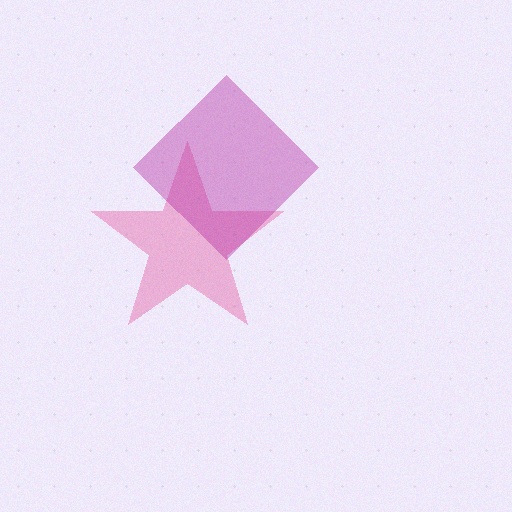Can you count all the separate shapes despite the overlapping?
Yes, there are 2 separate shapes.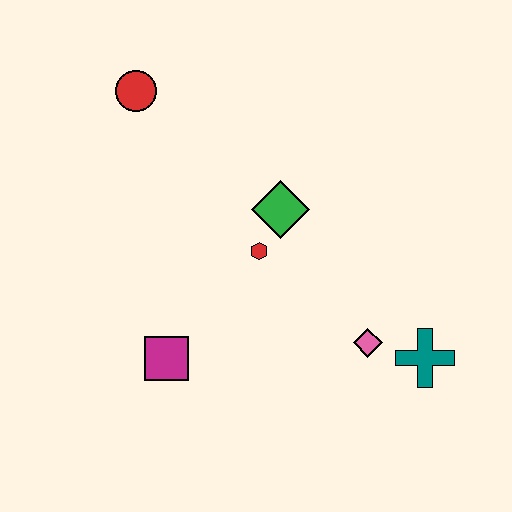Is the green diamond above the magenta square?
Yes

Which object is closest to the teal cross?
The pink diamond is closest to the teal cross.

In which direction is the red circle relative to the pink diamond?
The red circle is above the pink diamond.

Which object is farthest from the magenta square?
The red circle is farthest from the magenta square.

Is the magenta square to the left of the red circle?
No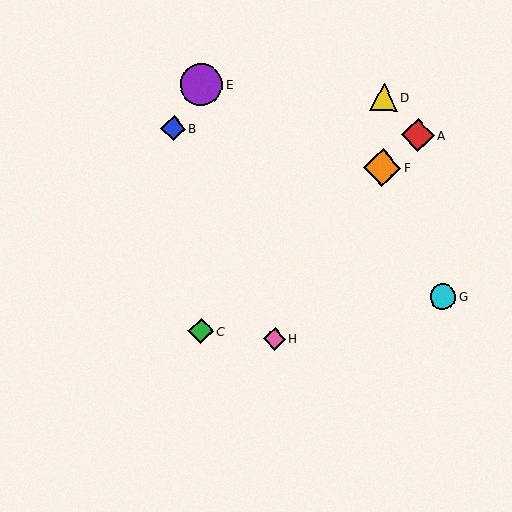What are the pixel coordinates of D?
Object D is at (384, 97).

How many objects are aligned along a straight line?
3 objects (A, C, F) are aligned along a straight line.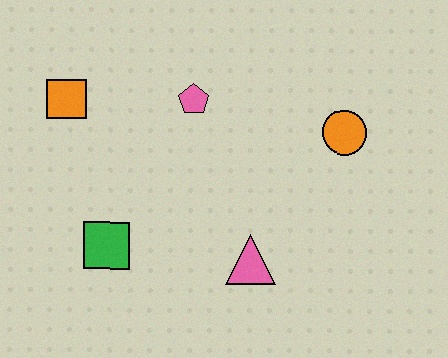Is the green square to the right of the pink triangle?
No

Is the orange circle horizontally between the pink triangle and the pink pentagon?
No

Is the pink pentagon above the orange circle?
Yes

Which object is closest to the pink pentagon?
The orange square is closest to the pink pentagon.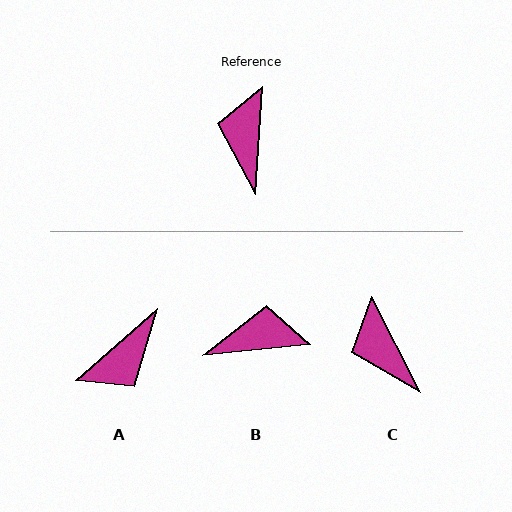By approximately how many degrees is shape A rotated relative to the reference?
Approximately 135 degrees counter-clockwise.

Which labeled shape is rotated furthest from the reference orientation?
A, about 135 degrees away.